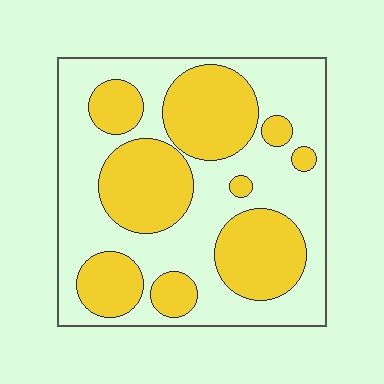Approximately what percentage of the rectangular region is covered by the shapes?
Approximately 40%.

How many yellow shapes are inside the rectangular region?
9.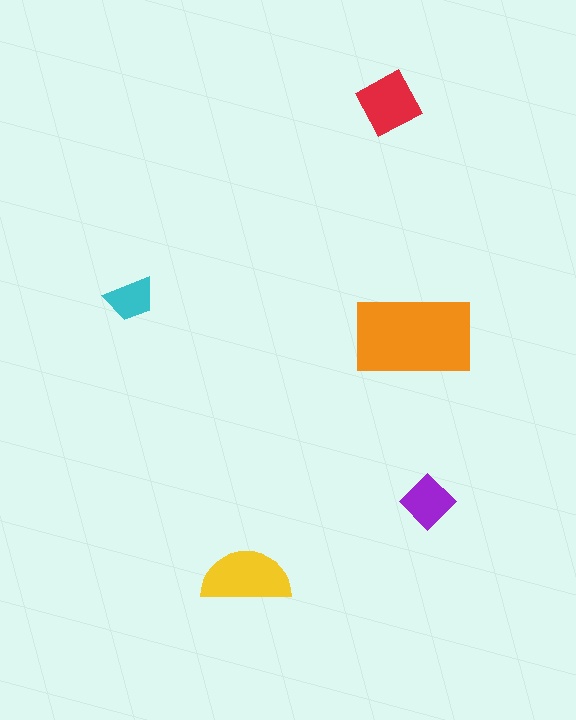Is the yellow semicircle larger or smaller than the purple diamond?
Larger.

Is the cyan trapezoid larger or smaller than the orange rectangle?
Smaller.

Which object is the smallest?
The cyan trapezoid.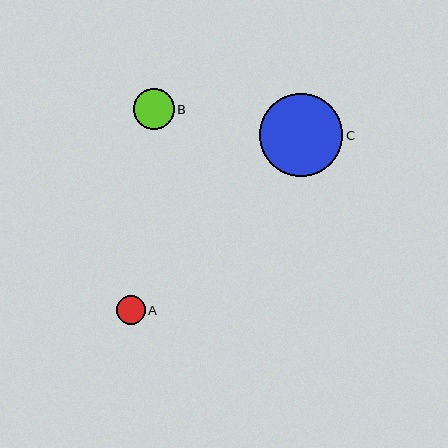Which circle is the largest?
Circle C is the largest with a size of approximately 83 pixels.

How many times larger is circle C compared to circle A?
Circle C is approximately 2.8 times the size of circle A.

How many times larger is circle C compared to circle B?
Circle C is approximately 2.0 times the size of circle B.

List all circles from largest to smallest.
From largest to smallest: C, B, A.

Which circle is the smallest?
Circle A is the smallest with a size of approximately 29 pixels.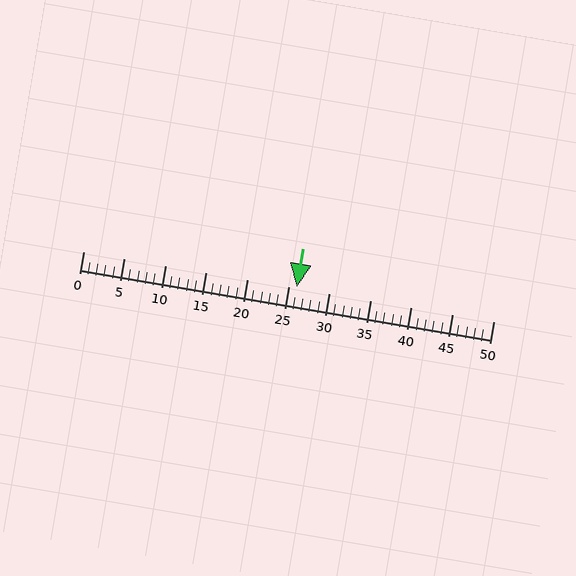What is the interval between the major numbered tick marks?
The major tick marks are spaced 5 units apart.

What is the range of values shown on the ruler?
The ruler shows values from 0 to 50.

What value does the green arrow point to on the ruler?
The green arrow points to approximately 26.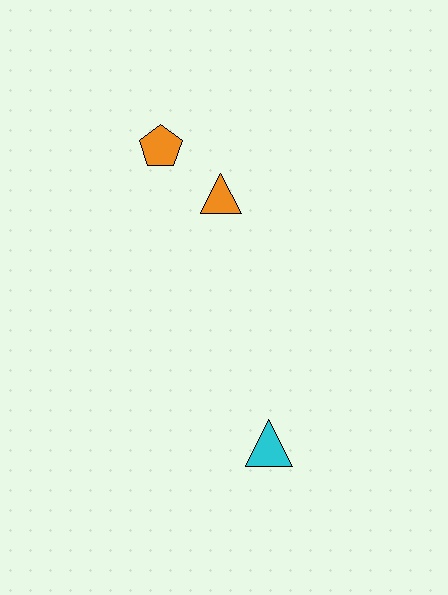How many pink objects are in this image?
There are no pink objects.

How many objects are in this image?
There are 3 objects.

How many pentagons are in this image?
There is 1 pentagon.